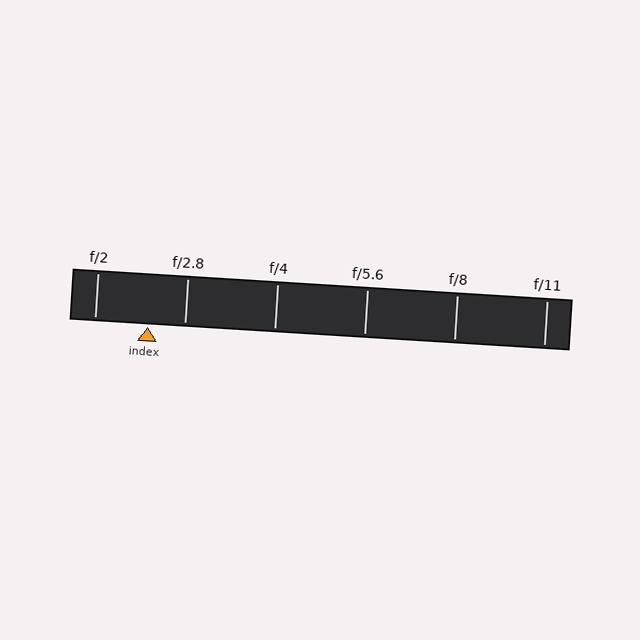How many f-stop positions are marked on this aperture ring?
There are 6 f-stop positions marked.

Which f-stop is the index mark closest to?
The index mark is closest to f/2.8.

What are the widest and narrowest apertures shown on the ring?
The widest aperture shown is f/2 and the narrowest is f/11.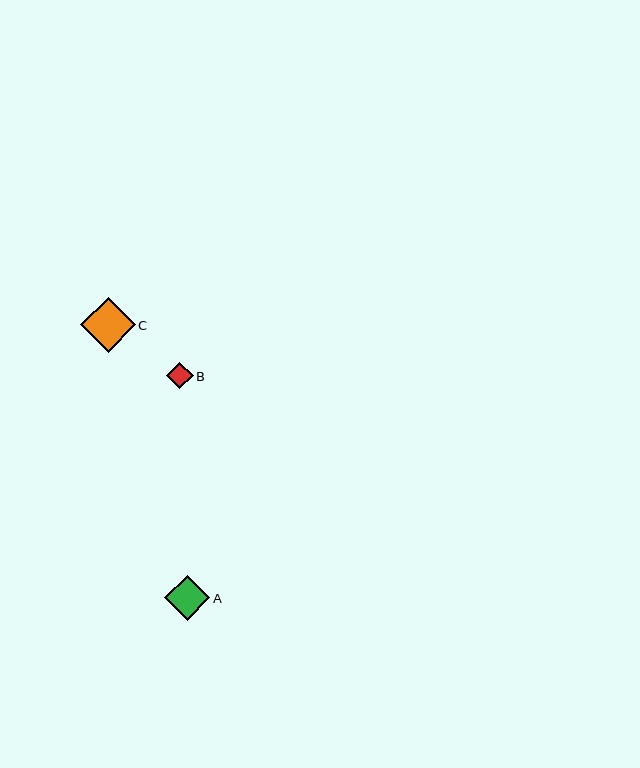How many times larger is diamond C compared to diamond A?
Diamond C is approximately 1.2 times the size of diamond A.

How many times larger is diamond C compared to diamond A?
Diamond C is approximately 1.2 times the size of diamond A.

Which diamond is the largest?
Diamond C is the largest with a size of approximately 54 pixels.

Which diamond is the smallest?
Diamond B is the smallest with a size of approximately 27 pixels.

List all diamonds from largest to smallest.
From largest to smallest: C, A, B.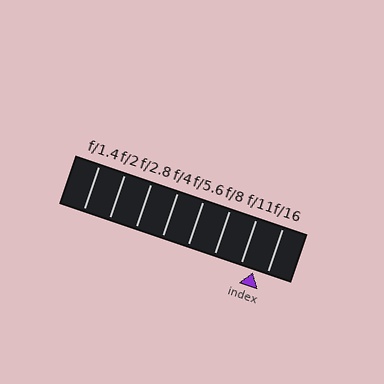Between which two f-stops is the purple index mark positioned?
The index mark is between f/11 and f/16.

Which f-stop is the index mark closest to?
The index mark is closest to f/16.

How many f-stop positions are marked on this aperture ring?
There are 8 f-stop positions marked.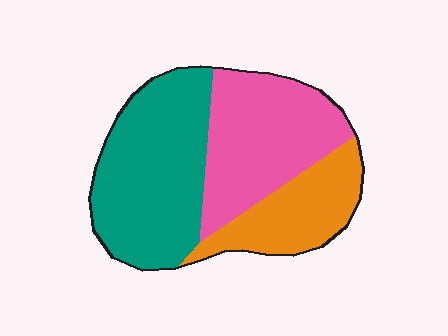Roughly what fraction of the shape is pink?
Pink covers 35% of the shape.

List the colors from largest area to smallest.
From largest to smallest: teal, pink, orange.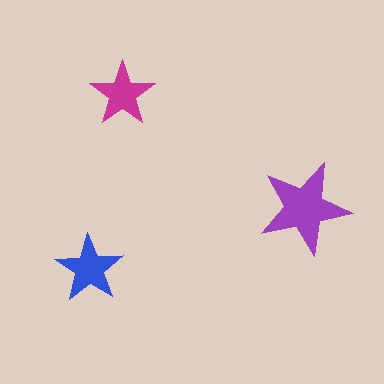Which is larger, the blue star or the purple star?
The purple one.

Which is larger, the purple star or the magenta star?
The purple one.